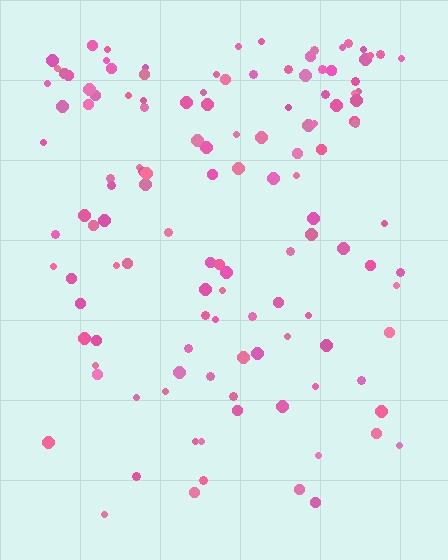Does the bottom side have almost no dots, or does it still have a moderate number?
Still a moderate number, just noticeably fewer than the top.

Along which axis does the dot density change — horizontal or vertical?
Vertical.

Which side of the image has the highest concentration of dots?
The top.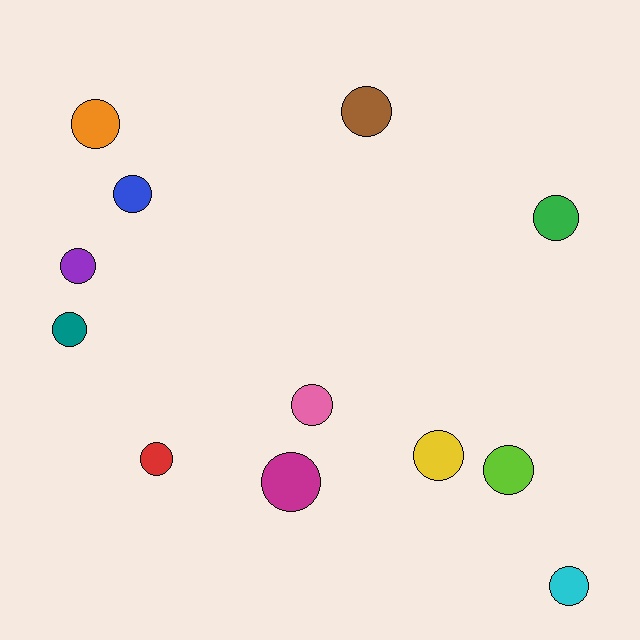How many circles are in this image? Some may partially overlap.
There are 12 circles.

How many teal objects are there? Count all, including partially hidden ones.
There is 1 teal object.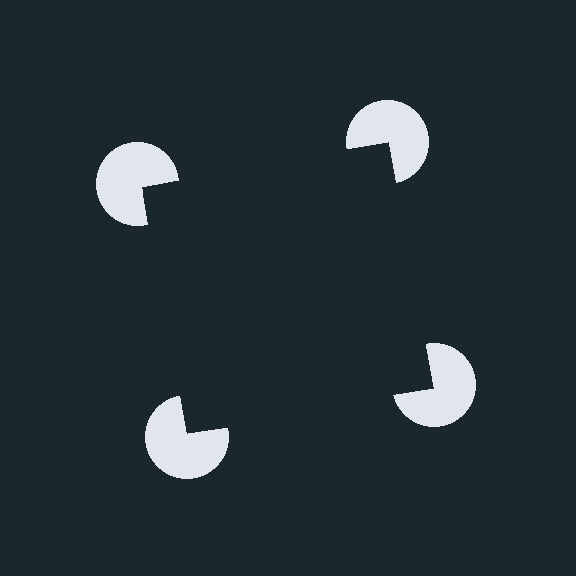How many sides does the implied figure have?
4 sides.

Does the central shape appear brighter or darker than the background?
It typically appears slightly darker than the background, even though no actual brightness change is drawn.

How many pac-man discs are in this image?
There are 4 — one at each vertex of the illusory square.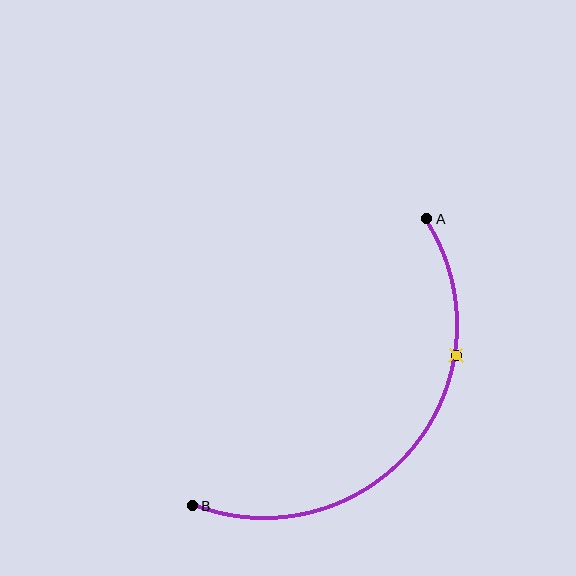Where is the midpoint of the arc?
The arc midpoint is the point on the curve farthest from the straight line joining A and B. It sits below and to the right of that line.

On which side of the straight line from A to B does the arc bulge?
The arc bulges below and to the right of the straight line connecting A and B.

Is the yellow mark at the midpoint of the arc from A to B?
No. The yellow mark lies on the arc but is closer to endpoint A. The arc midpoint would be at the point on the curve equidistant along the arc from both A and B.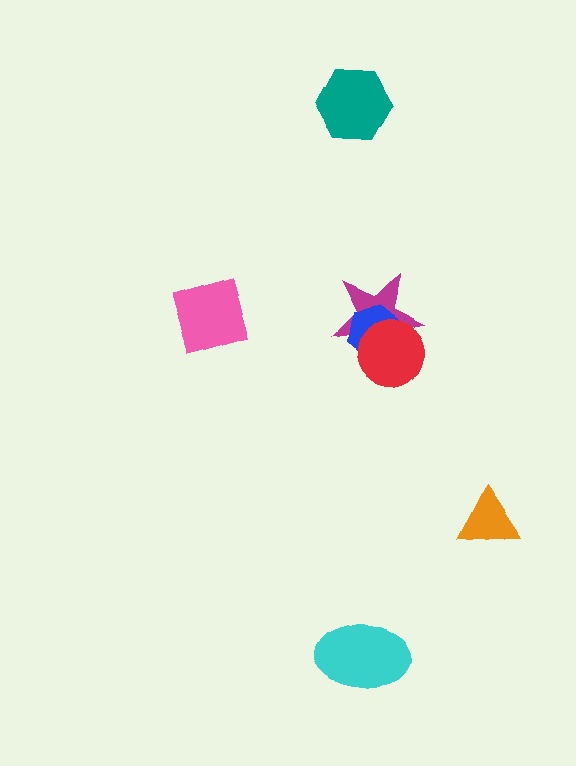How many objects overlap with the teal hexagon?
0 objects overlap with the teal hexagon.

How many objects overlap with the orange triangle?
0 objects overlap with the orange triangle.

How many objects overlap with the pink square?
0 objects overlap with the pink square.